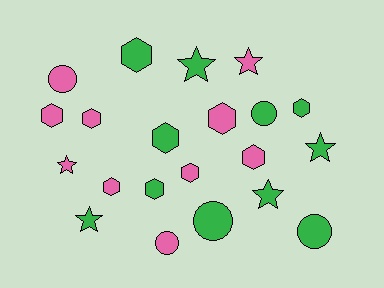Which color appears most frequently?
Green, with 11 objects.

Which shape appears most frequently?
Hexagon, with 10 objects.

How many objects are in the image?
There are 21 objects.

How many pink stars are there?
There are 2 pink stars.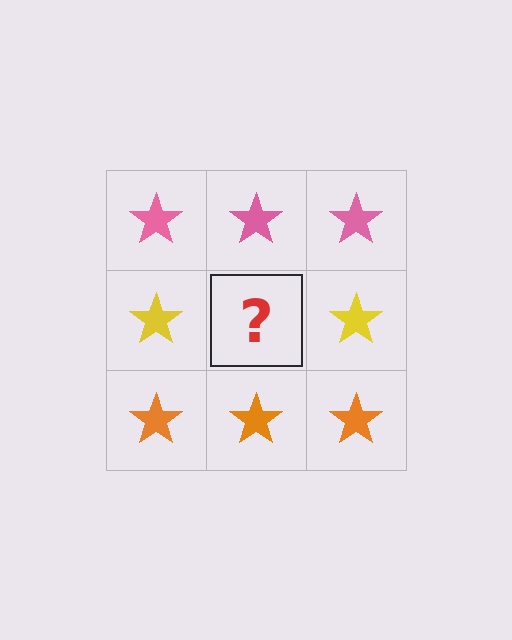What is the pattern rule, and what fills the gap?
The rule is that each row has a consistent color. The gap should be filled with a yellow star.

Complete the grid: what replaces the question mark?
The question mark should be replaced with a yellow star.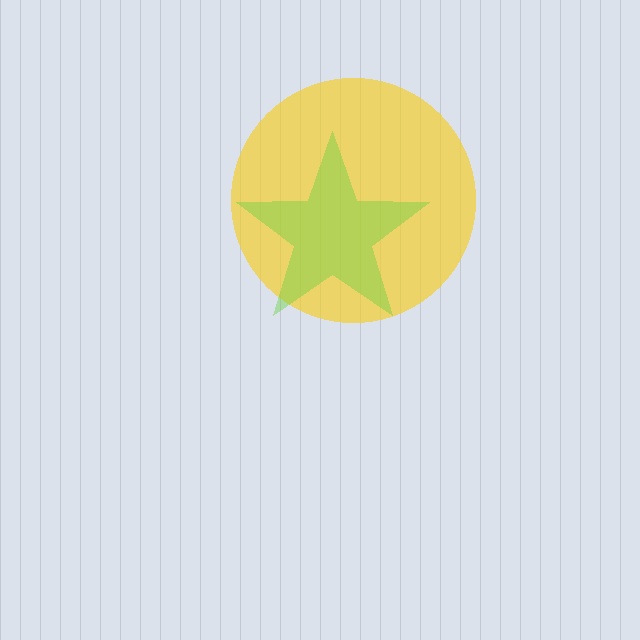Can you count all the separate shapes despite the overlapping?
Yes, there are 2 separate shapes.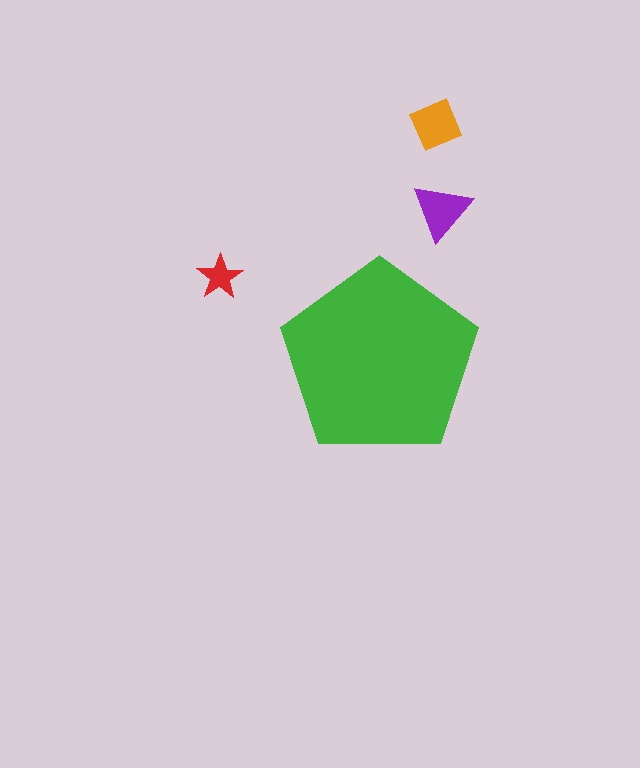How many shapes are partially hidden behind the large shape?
0 shapes are partially hidden.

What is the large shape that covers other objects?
A green pentagon.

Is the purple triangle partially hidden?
No, the purple triangle is fully visible.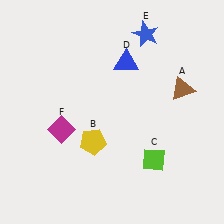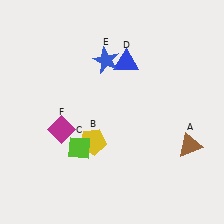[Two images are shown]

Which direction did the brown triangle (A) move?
The brown triangle (A) moved down.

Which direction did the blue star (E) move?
The blue star (E) moved left.